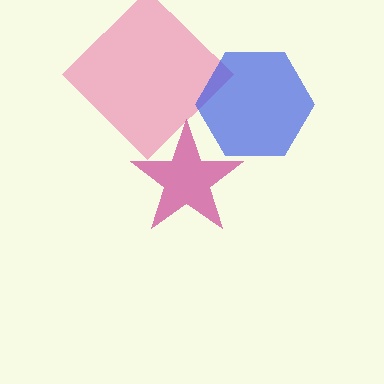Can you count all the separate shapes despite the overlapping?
Yes, there are 3 separate shapes.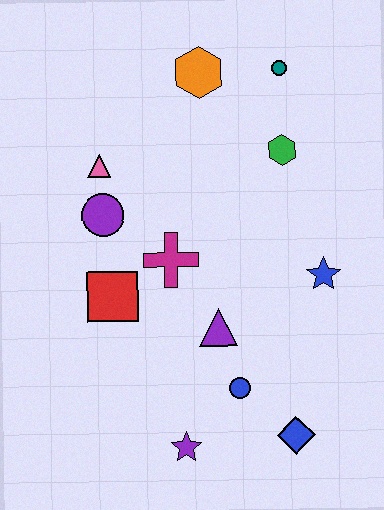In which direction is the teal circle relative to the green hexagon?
The teal circle is above the green hexagon.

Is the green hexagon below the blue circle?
No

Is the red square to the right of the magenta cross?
No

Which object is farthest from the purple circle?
The blue diamond is farthest from the purple circle.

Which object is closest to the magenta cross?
The red square is closest to the magenta cross.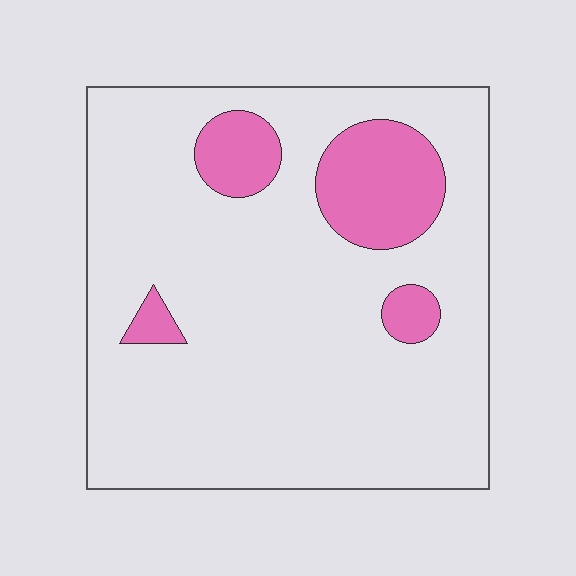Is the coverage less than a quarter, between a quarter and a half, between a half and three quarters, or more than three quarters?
Less than a quarter.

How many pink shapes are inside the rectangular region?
4.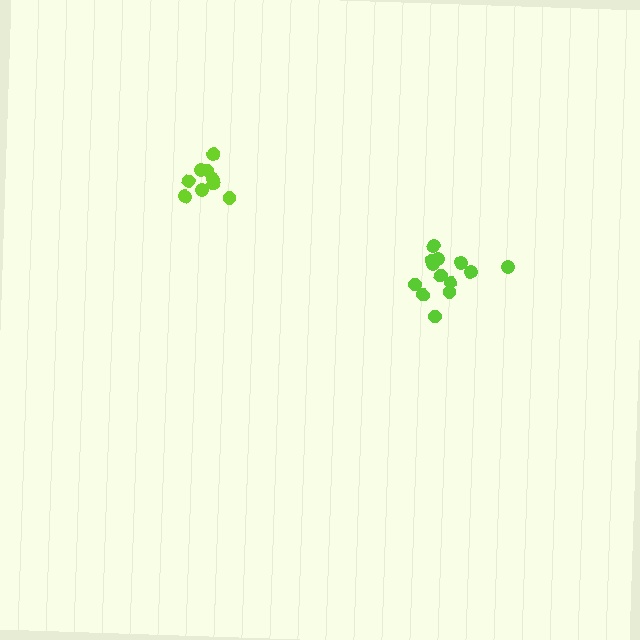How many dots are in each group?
Group 1: 13 dots, Group 2: 9 dots (22 total).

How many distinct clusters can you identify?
There are 2 distinct clusters.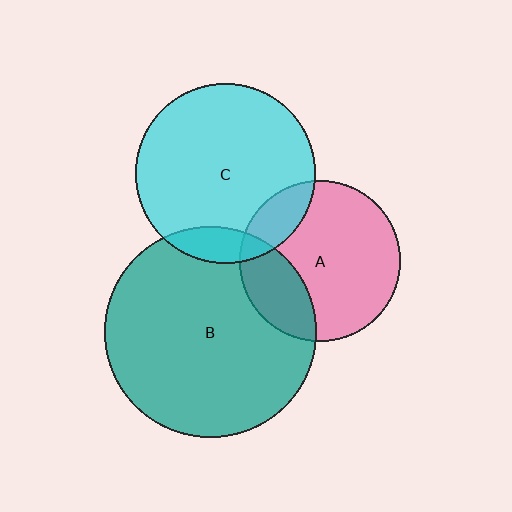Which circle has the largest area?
Circle B (teal).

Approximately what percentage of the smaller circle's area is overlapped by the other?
Approximately 25%.